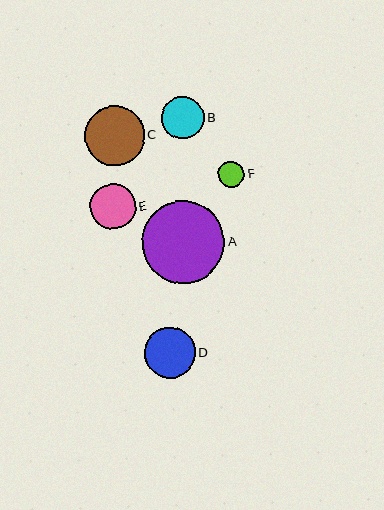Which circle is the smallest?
Circle F is the smallest with a size of approximately 26 pixels.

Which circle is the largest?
Circle A is the largest with a size of approximately 82 pixels.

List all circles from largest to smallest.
From largest to smallest: A, C, D, E, B, F.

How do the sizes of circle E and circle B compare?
Circle E and circle B are approximately the same size.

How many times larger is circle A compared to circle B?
Circle A is approximately 1.9 times the size of circle B.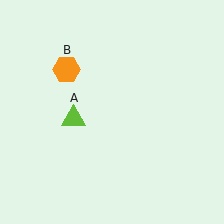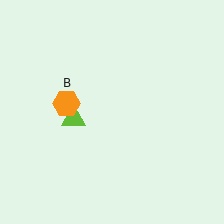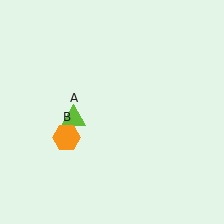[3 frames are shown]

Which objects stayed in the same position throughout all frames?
Lime triangle (object A) remained stationary.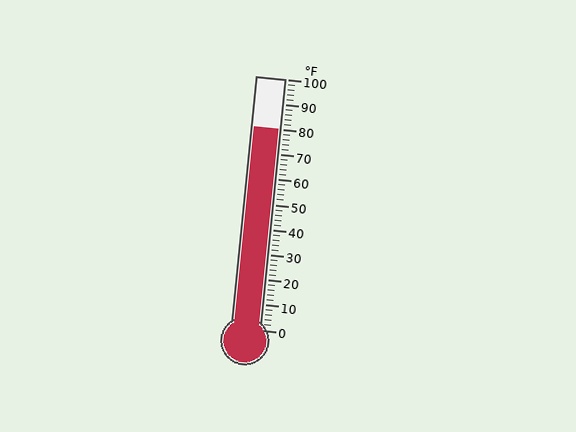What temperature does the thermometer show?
The thermometer shows approximately 80°F.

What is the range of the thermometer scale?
The thermometer scale ranges from 0°F to 100°F.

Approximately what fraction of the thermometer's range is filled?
The thermometer is filled to approximately 80% of its range.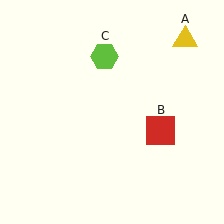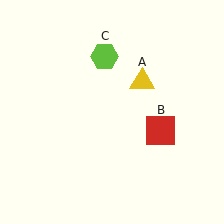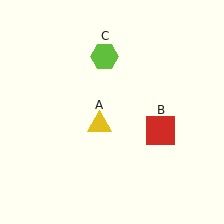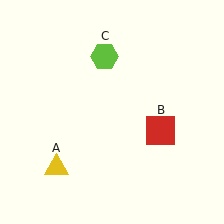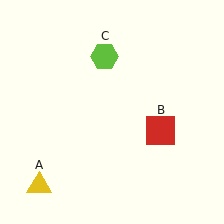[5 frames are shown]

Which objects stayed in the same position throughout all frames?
Red square (object B) and lime hexagon (object C) remained stationary.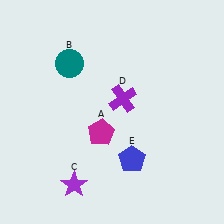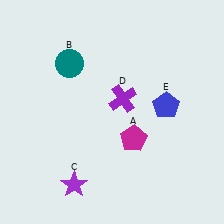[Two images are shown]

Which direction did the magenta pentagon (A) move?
The magenta pentagon (A) moved right.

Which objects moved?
The objects that moved are: the magenta pentagon (A), the blue pentagon (E).